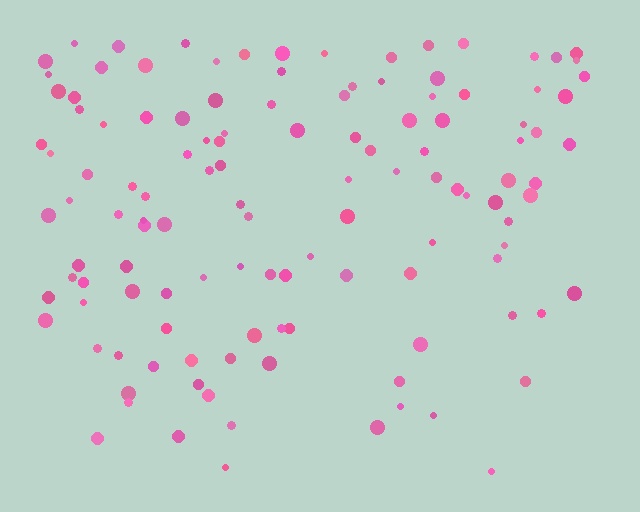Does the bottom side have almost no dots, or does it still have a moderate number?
Still a moderate number, just noticeably fewer than the top.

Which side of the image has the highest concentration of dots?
The top.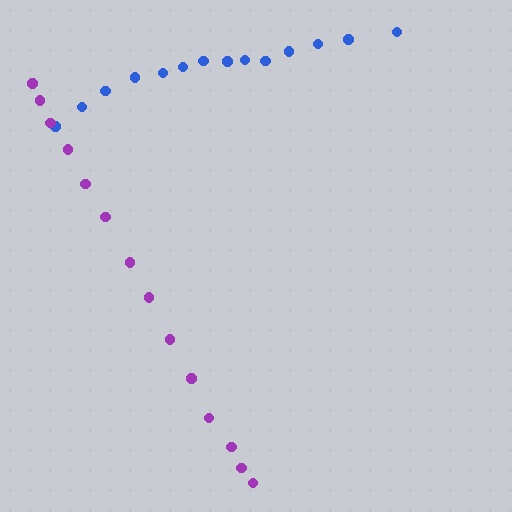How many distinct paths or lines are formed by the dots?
There are 2 distinct paths.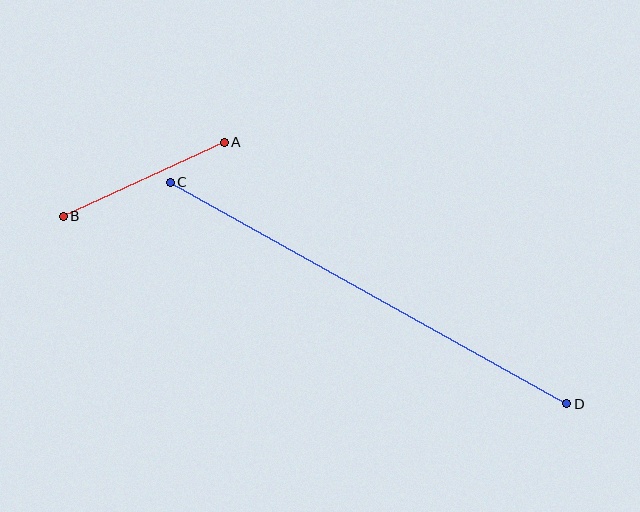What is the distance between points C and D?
The distance is approximately 454 pixels.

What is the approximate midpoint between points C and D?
The midpoint is at approximately (369, 293) pixels.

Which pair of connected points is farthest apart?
Points C and D are farthest apart.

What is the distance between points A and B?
The distance is approximately 177 pixels.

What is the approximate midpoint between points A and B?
The midpoint is at approximately (144, 179) pixels.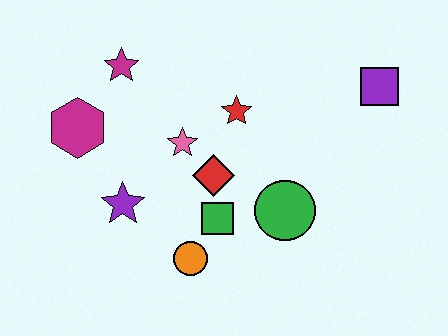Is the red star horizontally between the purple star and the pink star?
No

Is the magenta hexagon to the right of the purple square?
No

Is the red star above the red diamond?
Yes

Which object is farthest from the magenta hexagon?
The purple square is farthest from the magenta hexagon.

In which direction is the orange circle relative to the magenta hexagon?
The orange circle is below the magenta hexagon.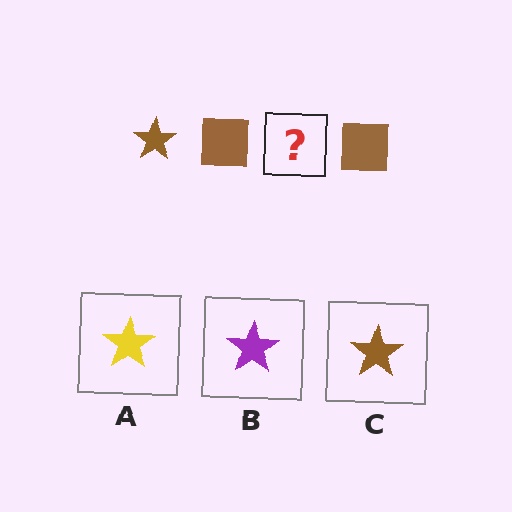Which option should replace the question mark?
Option C.